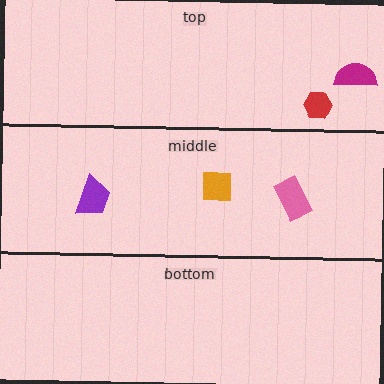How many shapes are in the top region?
2.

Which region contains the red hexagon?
The top region.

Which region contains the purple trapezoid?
The middle region.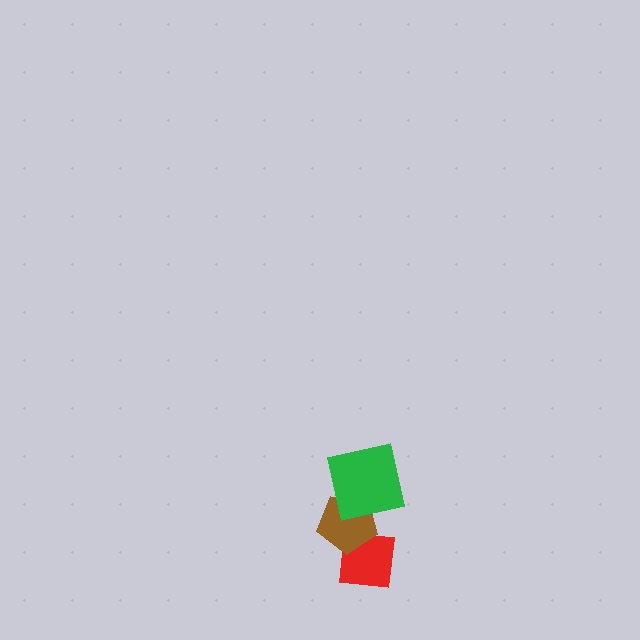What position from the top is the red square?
The red square is 3rd from the top.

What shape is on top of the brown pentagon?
The green square is on top of the brown pentagon.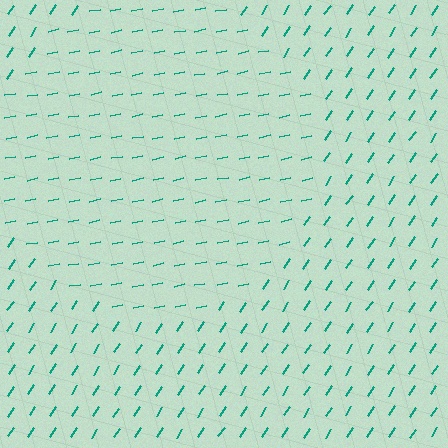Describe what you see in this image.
The image is filled with small teal line segments. A circle region in the image has lines oriented differently from the surrounding lines, creating a visible texture boundary.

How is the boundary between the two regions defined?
The boundary is defined purely by a change in line orientation (approximately 45 degrees difference). All lines are the same color and thickness.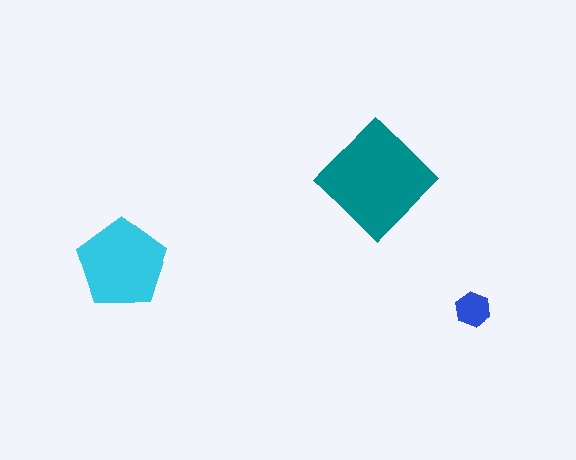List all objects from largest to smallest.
The teal diamond, the cyan pentagon, the blue hexagon.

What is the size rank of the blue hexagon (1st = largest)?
3rd.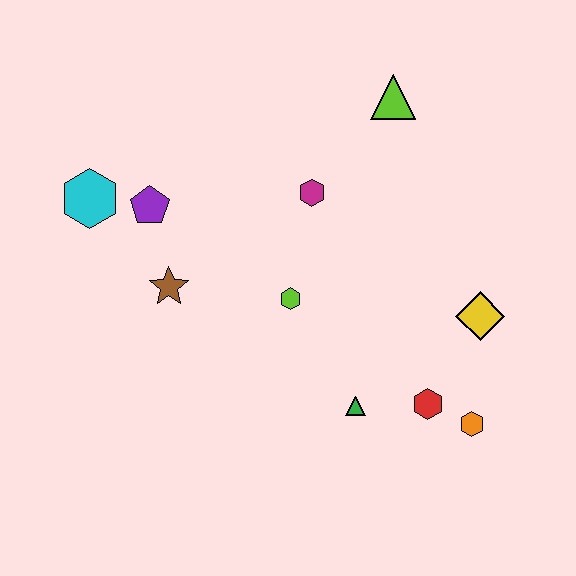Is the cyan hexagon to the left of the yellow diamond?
Yes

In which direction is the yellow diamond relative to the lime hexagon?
The yellow diamond is to the right of the lime hexagon.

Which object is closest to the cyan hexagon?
The purple pentagon is closest to the cyan hexagon.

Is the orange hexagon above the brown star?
No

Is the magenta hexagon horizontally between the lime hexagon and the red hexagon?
Yes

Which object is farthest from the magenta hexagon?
The orange hexagon is farthest from the magenta hexagon.